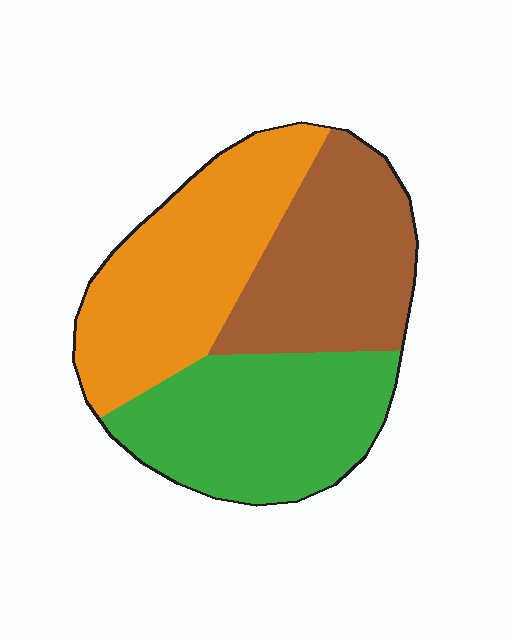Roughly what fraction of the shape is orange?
Orange covers 35% of the shape.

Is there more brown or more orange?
Orange.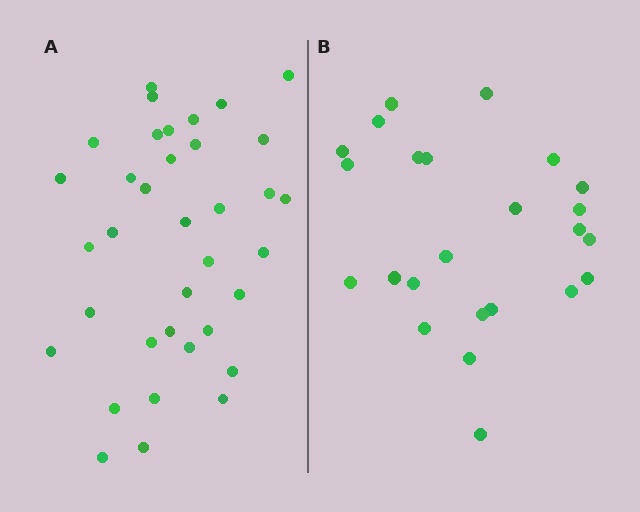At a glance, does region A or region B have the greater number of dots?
Region A (the left region) has more dots.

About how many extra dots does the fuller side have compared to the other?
Region A has roughly 12 or so more dots than region B.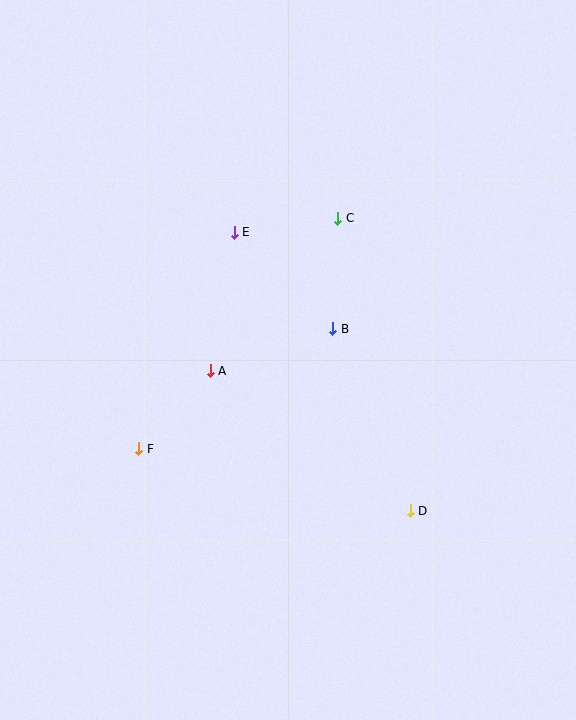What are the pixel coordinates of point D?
Point D is at (410, 511).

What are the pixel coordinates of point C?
Point C is at (338, 218).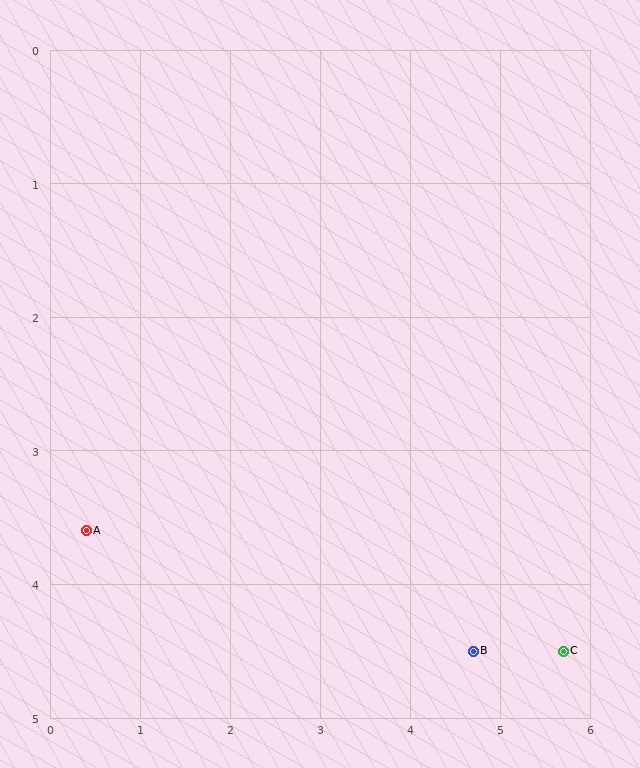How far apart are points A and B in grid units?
Points A and B are about 4.4 grid units apart.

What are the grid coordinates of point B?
Point B is at approximately (4.7, 4.5).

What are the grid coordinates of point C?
Point C is at approximately (5.7, 4.5).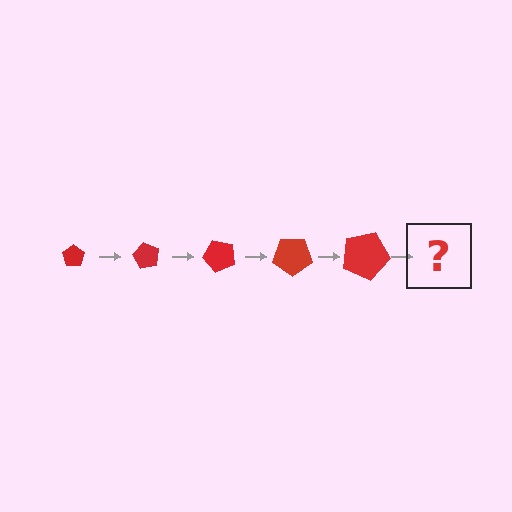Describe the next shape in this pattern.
It should be a pentagon, larger than the previous one and rotated 300 degrees from the start.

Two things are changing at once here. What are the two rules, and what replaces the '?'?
The two rules are that the pentagon grows larger each step and it rotates 60 degrees each step. The '?' should be a pentagon, larger than the previous one and rotated 300 degrees from the start.